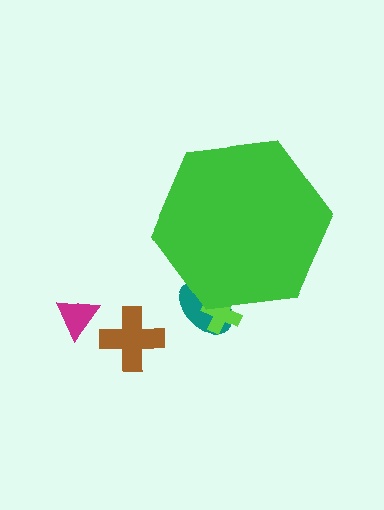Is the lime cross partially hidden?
Yes, the lime cross is partially hidden behind the green hexagon.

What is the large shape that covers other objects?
A green hexagon.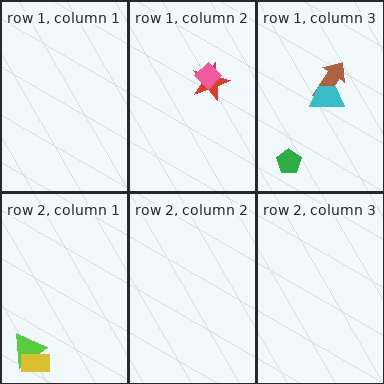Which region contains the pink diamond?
The row 1, column 2 region.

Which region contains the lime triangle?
The row 2, column 1 region.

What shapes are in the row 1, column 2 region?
The red star, the pink diamond.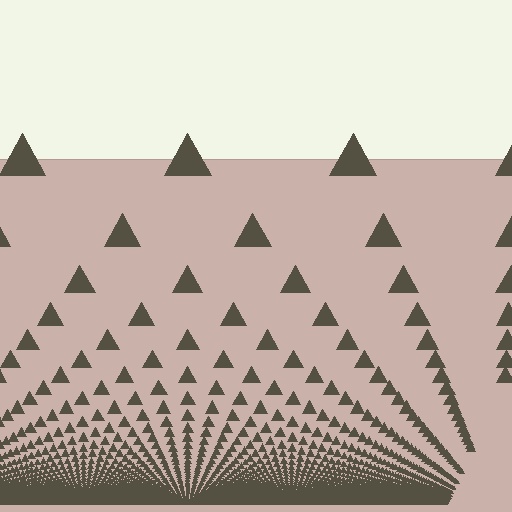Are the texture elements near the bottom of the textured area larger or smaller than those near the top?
Smaller. The gradient is inverted — elements near the bottom are smaller and denser.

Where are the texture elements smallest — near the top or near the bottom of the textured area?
Near the bottom.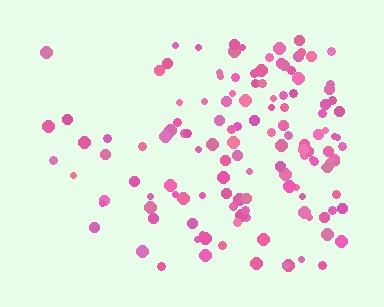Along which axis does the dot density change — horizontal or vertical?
Horizontal.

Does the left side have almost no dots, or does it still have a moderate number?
Still a moderate number, just noticeably fewer than the right.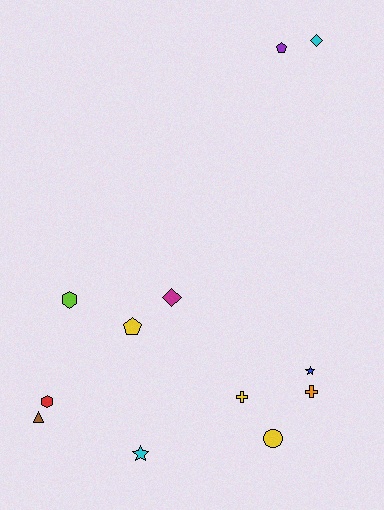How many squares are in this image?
There are no squares.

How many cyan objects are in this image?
There are 2 cyan objects.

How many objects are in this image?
There are 12 objects.